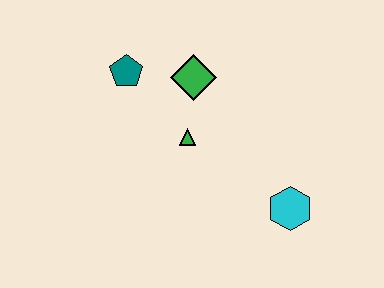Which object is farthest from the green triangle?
The cyan hexagon is farthest from the green triangle.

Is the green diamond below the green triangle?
No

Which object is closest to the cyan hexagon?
The green triangle is closest to the cyan hexagon.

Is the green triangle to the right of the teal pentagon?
Yes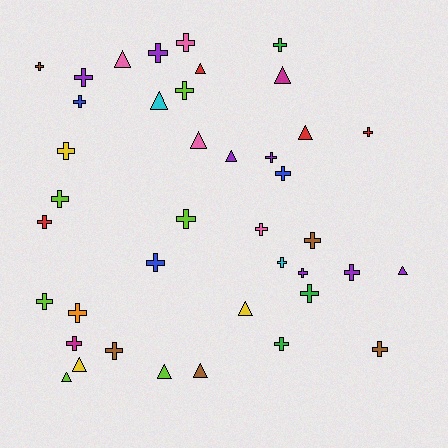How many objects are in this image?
There are 40 objects.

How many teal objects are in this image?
There are no teal objects.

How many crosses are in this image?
There are 27 crosses.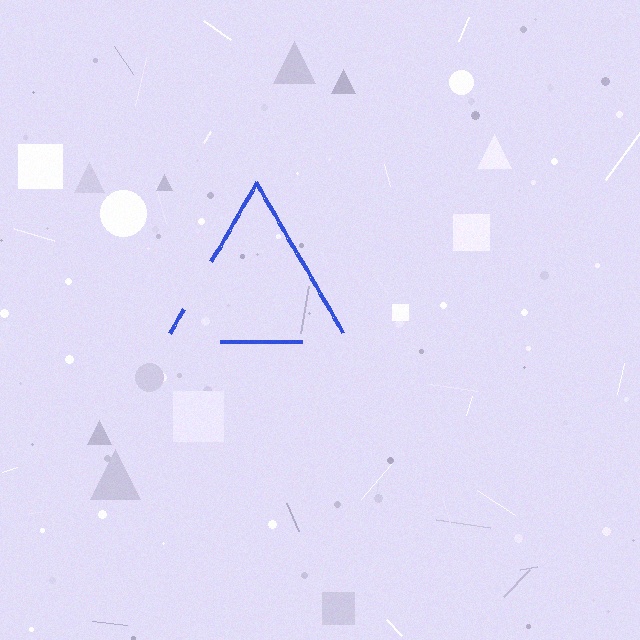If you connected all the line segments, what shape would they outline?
They would outline a triangle.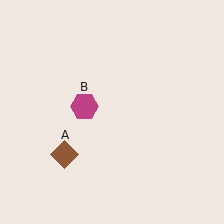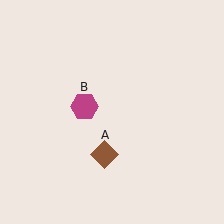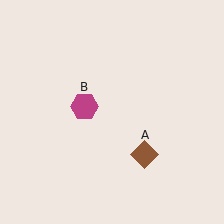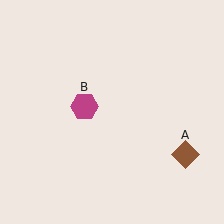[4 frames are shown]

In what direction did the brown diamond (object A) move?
The brown diamond (object A) moved right.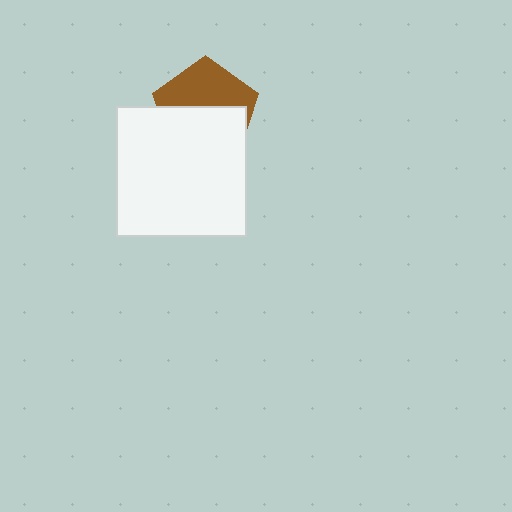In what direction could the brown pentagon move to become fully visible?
The brown pentagon could move up. That would shift it out from behind the white square entirely.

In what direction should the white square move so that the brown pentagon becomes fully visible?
The white square should move down. That is the shortest direction to clear the overlap and leave the brown pentagon fully visible.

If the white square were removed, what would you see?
You would see the complete brown pentagon.